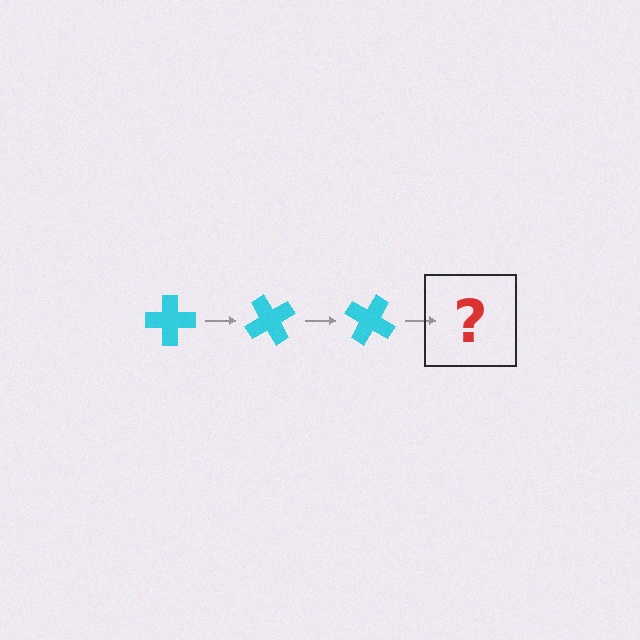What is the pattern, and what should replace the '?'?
The pattern is that the cross rotates 60 degrees each step. The '?' should be a cyan cross rotated 180 degrees.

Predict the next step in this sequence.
The next step is a cyan cross rotated 180 degrees.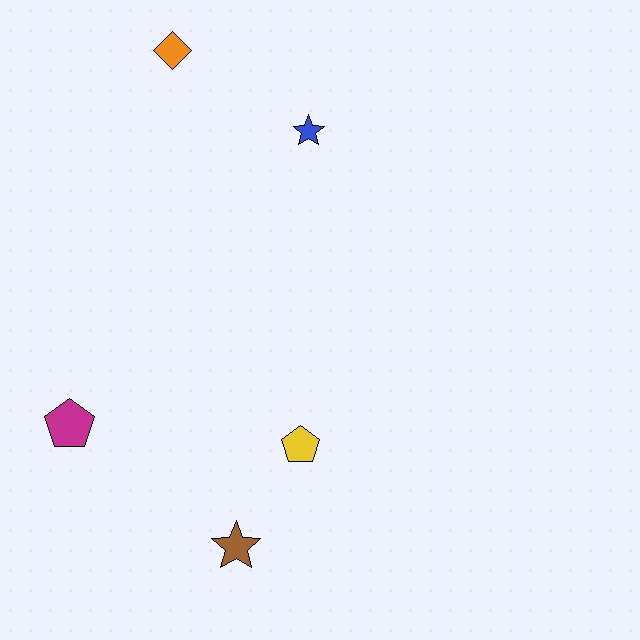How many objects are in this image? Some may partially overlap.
There are 5 objects.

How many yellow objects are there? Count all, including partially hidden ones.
There is 1 yellow object.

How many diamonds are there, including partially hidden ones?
There is 1 diamond.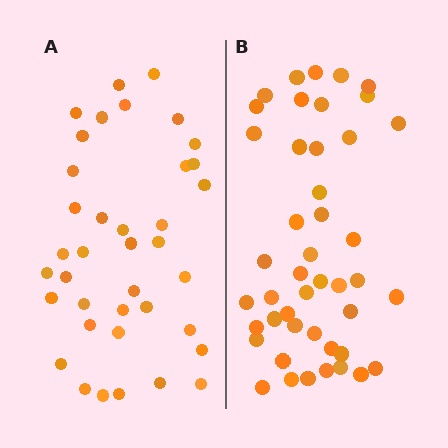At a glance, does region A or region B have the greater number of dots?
Region B (the right region) has more dots.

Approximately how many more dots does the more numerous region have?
Region B has roughly 8 or so more dots than region A.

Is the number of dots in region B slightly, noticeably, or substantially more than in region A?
Region B has only slightly more — the two regions are fairly close. The ratio is roughly 1.2 to 1.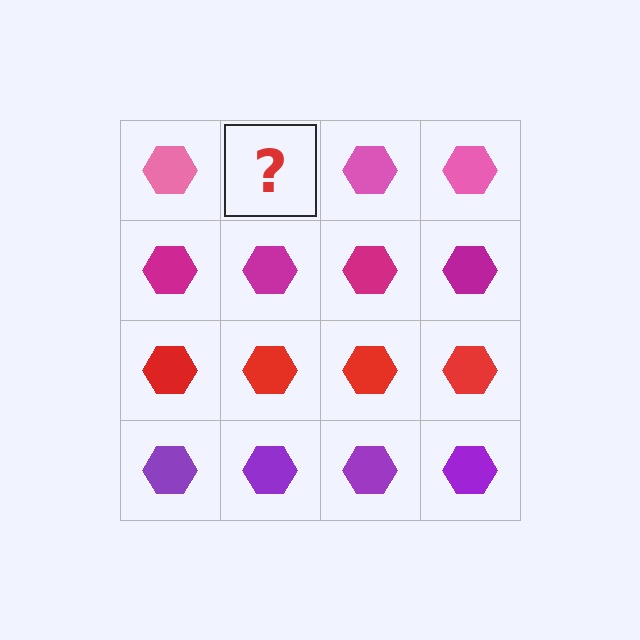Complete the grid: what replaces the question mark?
The question mark should be replaced with a pink hexagon.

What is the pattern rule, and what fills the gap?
The rule is that each row has a consistent color. The gap should be filled with a pink hexagon.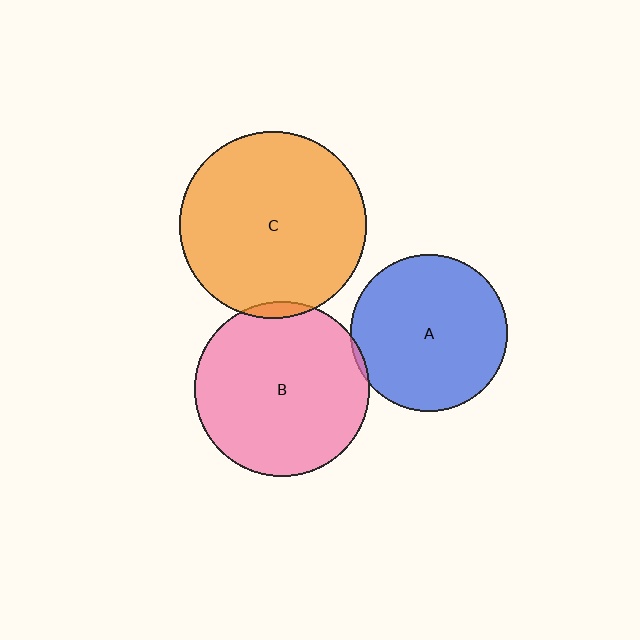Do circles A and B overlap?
Yes.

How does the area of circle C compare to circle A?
Approximately 1.4 times.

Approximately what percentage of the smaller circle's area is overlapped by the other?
Approximately 5%.